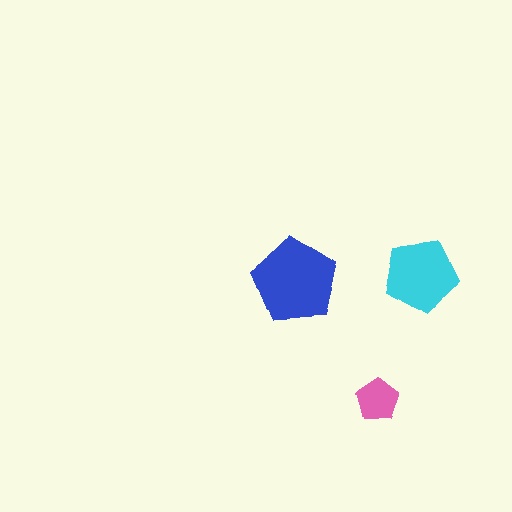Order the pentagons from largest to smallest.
the blue one, the cyan one, the pink one.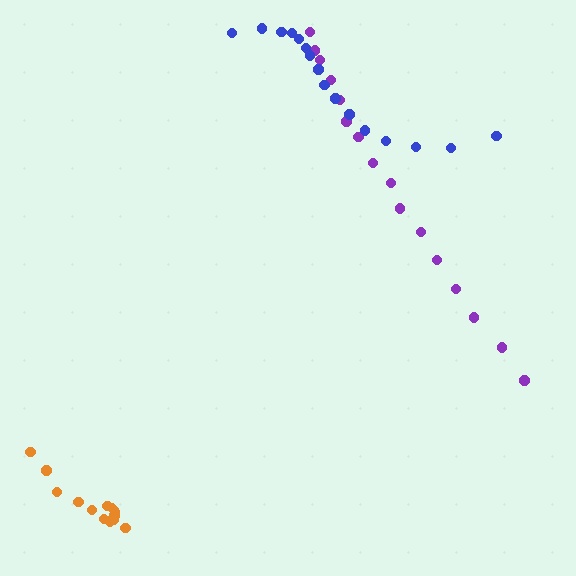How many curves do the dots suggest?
There are 3 distinct paths.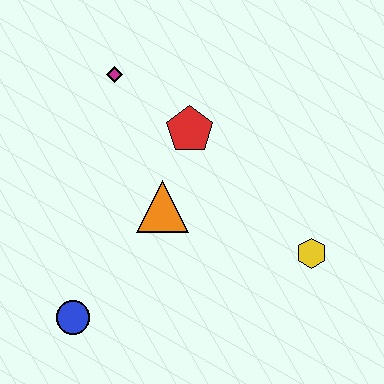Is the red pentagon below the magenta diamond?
Yes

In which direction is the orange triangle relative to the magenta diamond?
The orange triangle is below the magenta diamond.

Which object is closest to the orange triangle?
The red pentagon is closest to the orange triangle.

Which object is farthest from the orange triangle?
The yellow hexagon is farthest from the orange triangle.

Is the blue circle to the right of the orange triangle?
No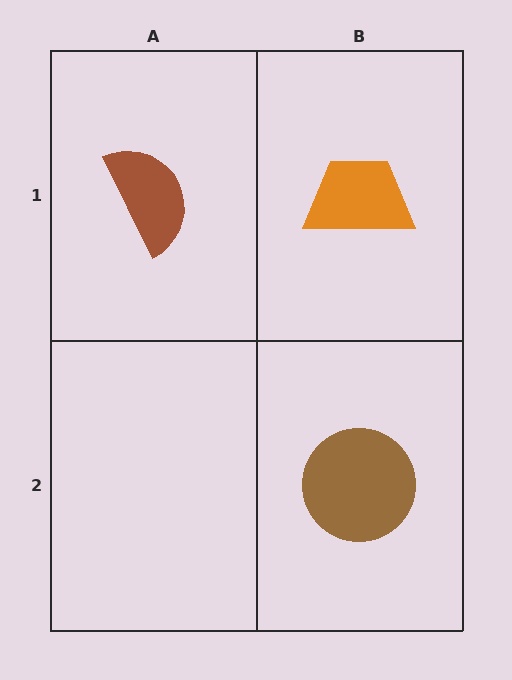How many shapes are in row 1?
2 shapes.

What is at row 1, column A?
A brown semicircle.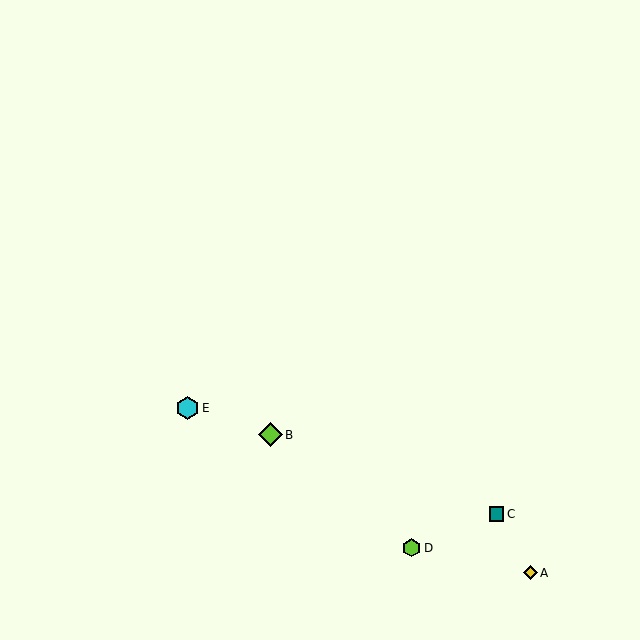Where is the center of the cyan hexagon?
The center of the cyan hexagon is at (187, 408).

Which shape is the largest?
The lime diamond (labeled B) is the largest.